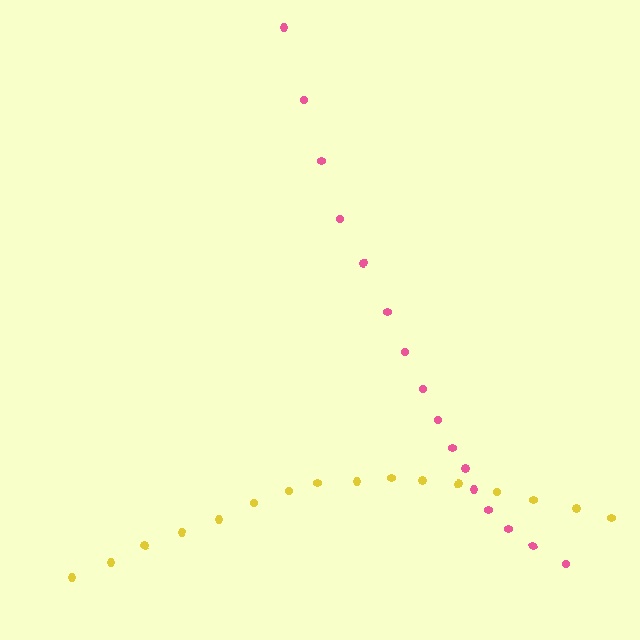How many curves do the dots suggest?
There are 2 distinct paths.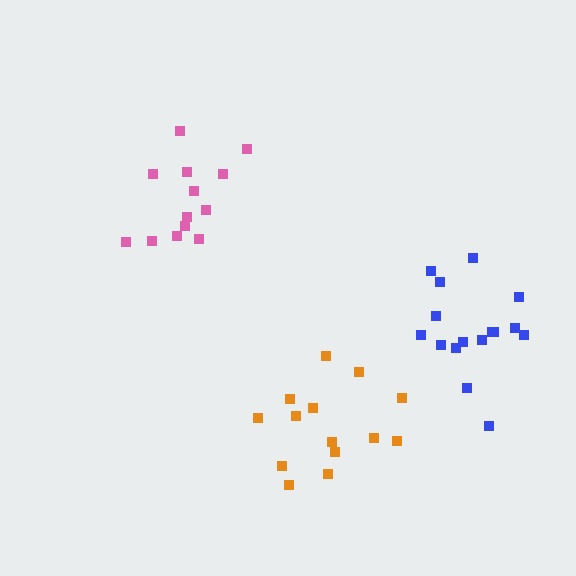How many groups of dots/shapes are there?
There are 3 groups.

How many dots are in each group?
Group 1: 13 dots, Group 2: 14 dots, Group 3: 16 dots (43 total).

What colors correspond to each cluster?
The clusters are colored: pink, orange, blue.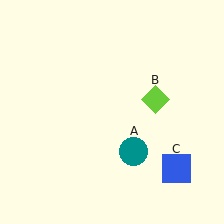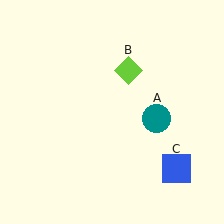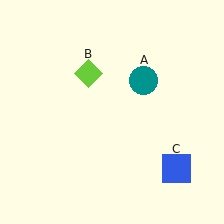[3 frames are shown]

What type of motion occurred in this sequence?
The teal circle (object A), lime diamond (object B) rotated counterclockwise around the center of the scene.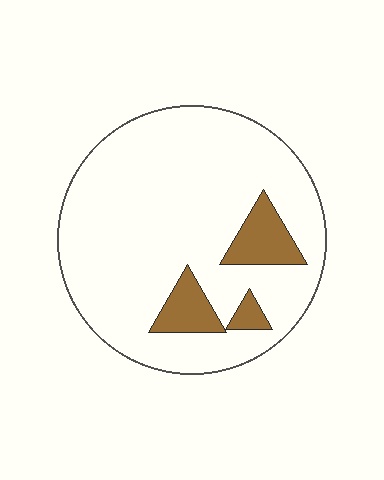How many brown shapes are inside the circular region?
3.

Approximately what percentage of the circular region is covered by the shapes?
Approximately 15%.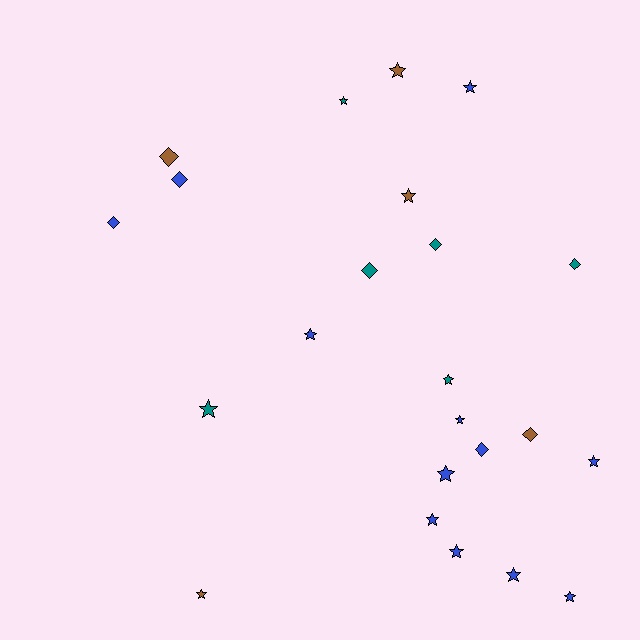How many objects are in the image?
There are 23 objects.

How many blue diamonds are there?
There are 3 blue diamonds.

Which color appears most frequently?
Blue, with 12 objects.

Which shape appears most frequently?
Star, with 15 objects.